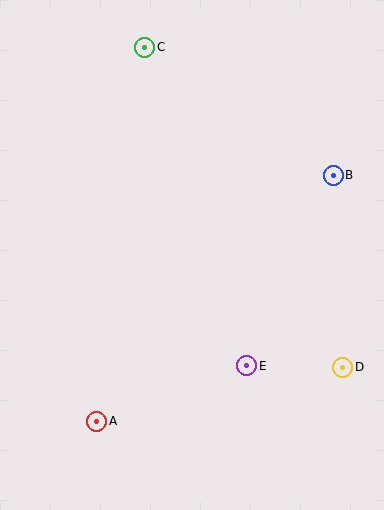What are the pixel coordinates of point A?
Point A is at (97, 421).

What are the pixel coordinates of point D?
Point D is at (343, 367).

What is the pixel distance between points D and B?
The distance between D and B is 192 pixels.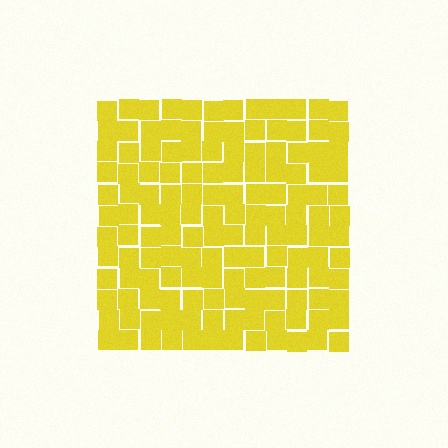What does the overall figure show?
The overall figure shows a square.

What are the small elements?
The small elements are squares.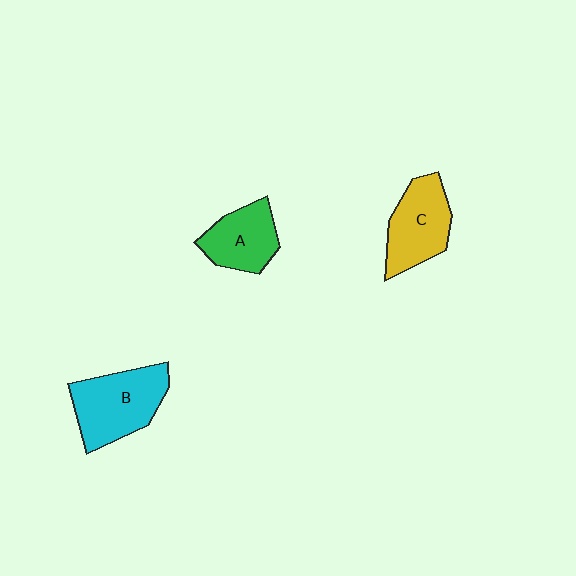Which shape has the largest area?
Shape B (cyan).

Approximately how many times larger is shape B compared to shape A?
Approximately 1.4 times.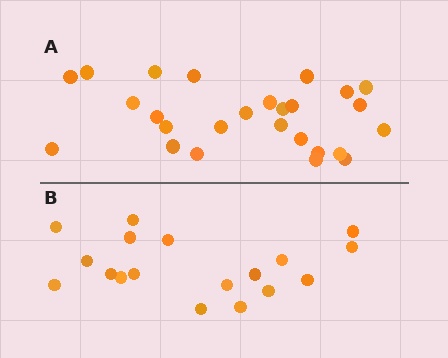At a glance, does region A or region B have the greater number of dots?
Region A (the top region) has more dots.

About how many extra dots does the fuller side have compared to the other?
Region A has roughly 8 or so more dots than region B.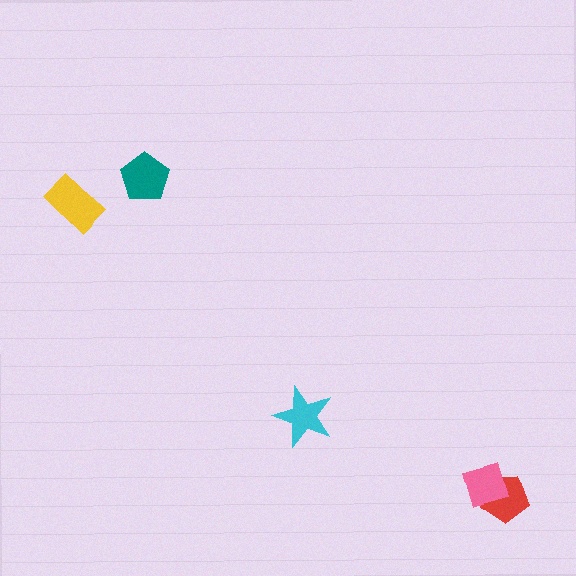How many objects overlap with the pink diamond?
1 object overlaps with the pink diamond.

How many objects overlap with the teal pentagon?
0 objects overlap with the teal pentagon.